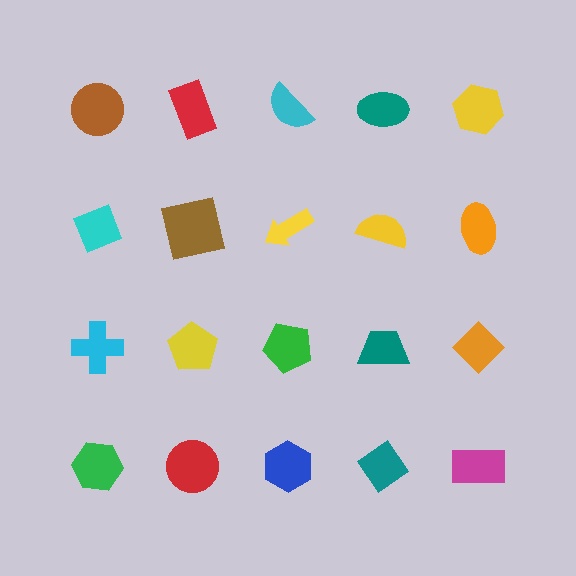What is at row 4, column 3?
A blue hexagon.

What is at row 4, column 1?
A green hexagon.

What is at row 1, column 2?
A red rectangle.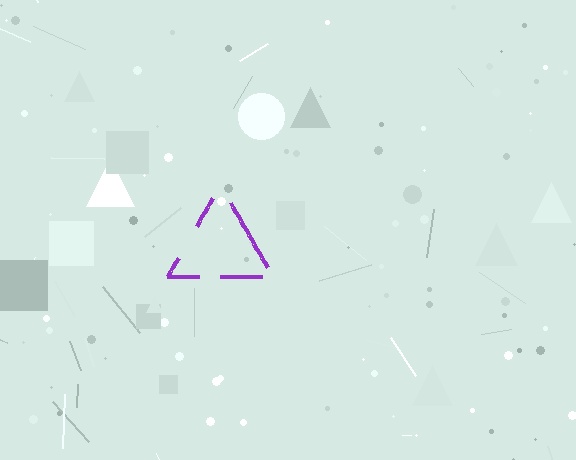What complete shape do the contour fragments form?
The contour fragments form a triangle.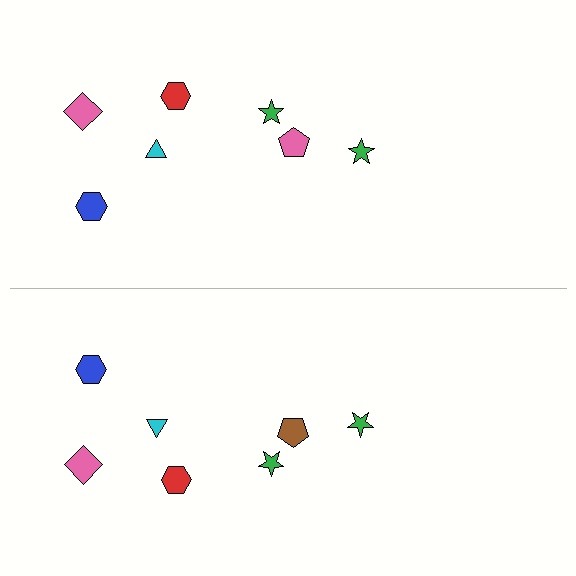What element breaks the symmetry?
The brown pentagon on the bottom side breaks the symmetry — its mirror counterpart is pink.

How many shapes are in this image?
There are 14 shapes in this image.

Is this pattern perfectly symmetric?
No, the pattern is not perfectly symmetric. The brown pentagon on the bottom side breaks the symmetry — its mirror counterpart is pink.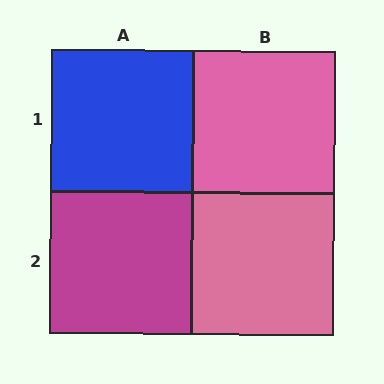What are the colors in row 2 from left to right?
Magenta, pink.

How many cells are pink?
2 cells are pink.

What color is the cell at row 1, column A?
Blue.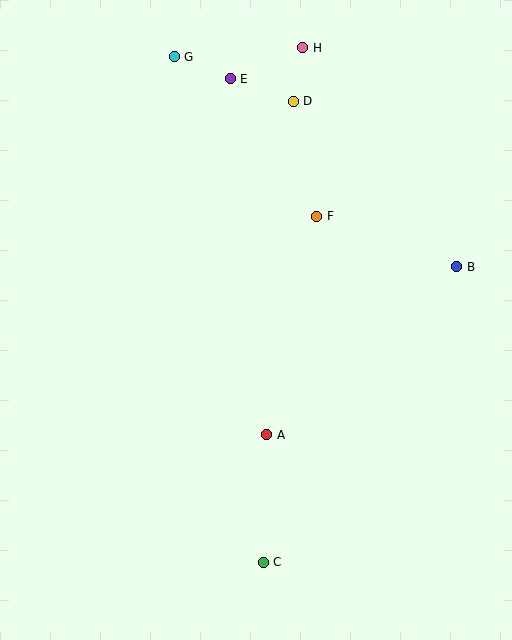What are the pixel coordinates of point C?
Point C is at (263, 562).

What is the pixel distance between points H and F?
The distance between H and F is 169 pixels.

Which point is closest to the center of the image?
Point A at (267, 435) is closest to the center.